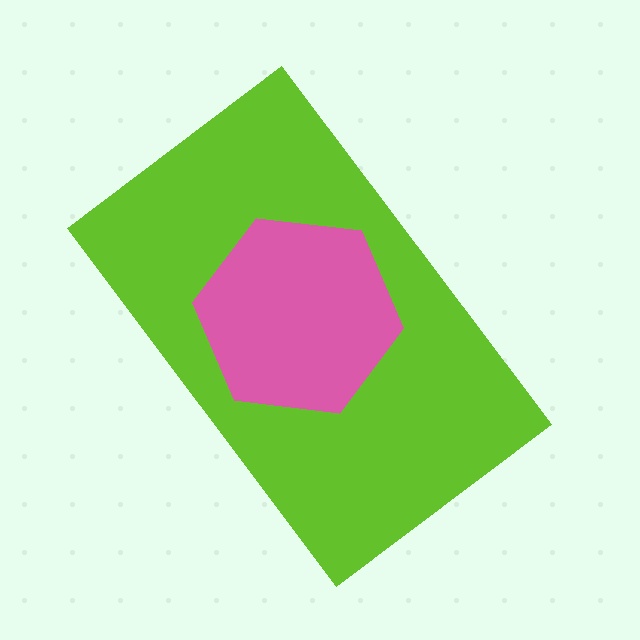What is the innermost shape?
The pink hexagon.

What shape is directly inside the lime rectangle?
The pink hexagon.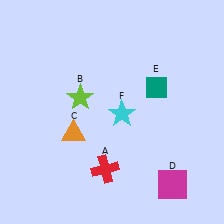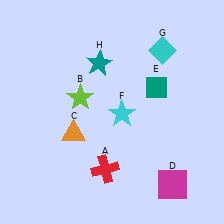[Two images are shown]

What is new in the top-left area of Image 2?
A teal star (H) was added in the top-left area of Image 2.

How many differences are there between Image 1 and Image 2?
There are 2 differences between the two images.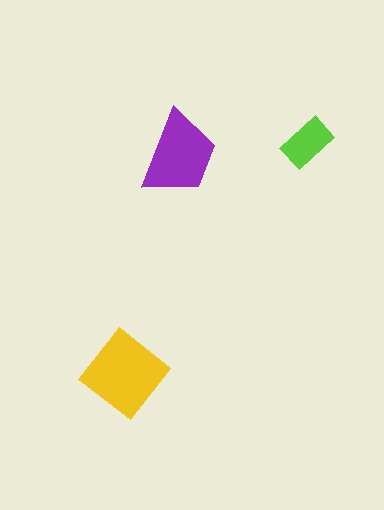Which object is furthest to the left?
The yellow diamond is leftmost.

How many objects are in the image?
There are 3 objects in the image.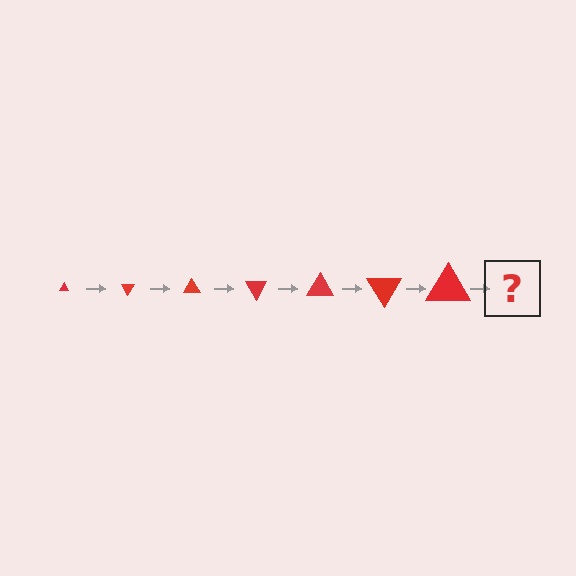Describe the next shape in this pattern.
It should be a triangle, larger than the previous one and rotated 420 degrees from the start.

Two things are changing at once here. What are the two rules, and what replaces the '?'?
The two rules are that the triangle grows larger each step and it rotates 60 degrees each step. The '?' should be a triangle, larger than the previous one and rotated 420 degrees from the start.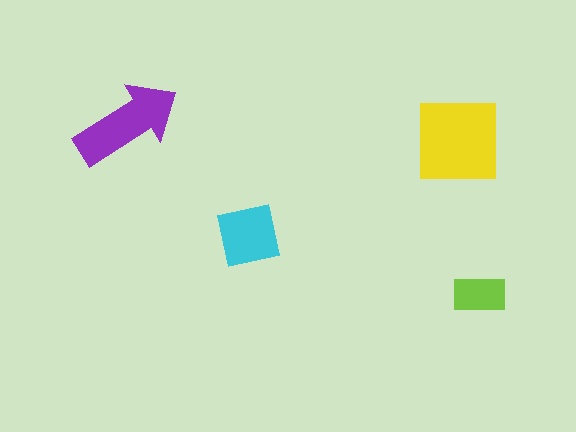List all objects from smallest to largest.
The lime rectangle, the cyan square, the purple arrow, the yellow square.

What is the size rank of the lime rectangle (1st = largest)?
4th.